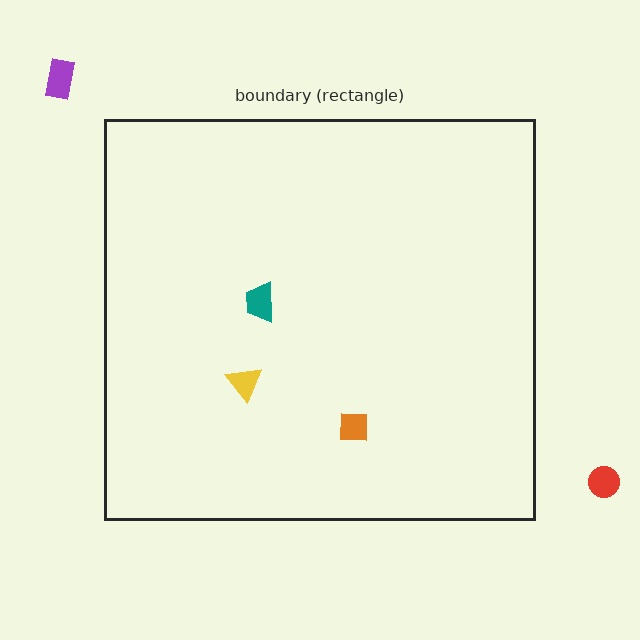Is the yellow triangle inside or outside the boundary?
Inside.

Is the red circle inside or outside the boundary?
Outside.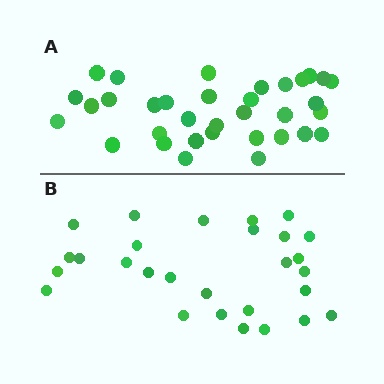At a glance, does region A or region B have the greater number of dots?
Region A (the top region) has more dots.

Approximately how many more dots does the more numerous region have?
Region A has about 6 more dots than region B.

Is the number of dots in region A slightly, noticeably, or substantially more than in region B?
Region A has only slightly more — the two regions are fairly close. The ratio is roughly 1.2 to 1.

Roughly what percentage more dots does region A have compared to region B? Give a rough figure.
About 20% more.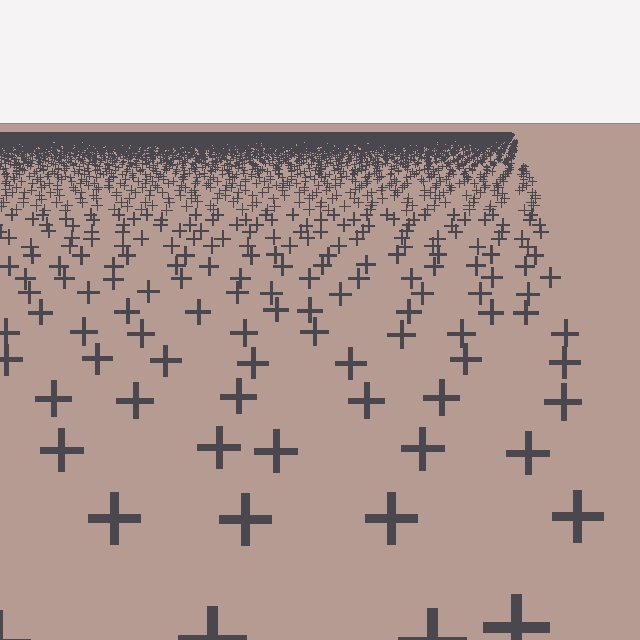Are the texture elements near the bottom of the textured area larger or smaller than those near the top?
Larger. Near the bottom, elements are closer to the viewer and appear at a bigger on-screen size.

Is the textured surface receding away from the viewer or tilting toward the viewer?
The surface is receding away from the viewer. Texture elements get smaller and denser toward the top.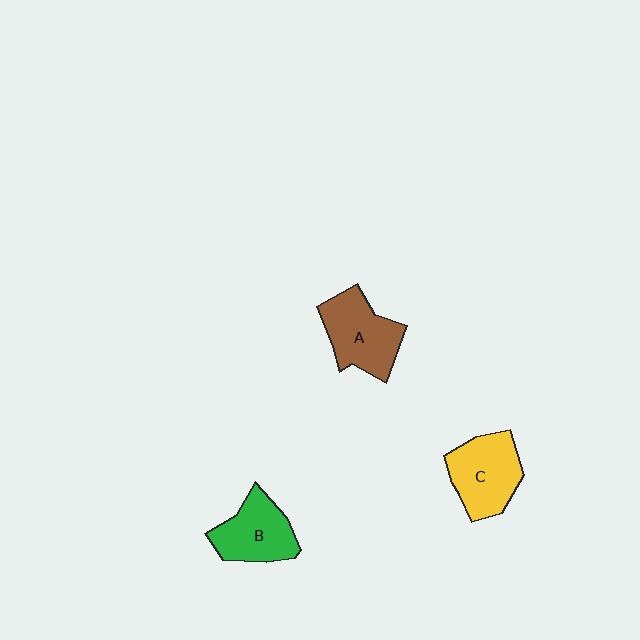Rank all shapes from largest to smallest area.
From largest to smallest: A (brown), C (yellow), B (green).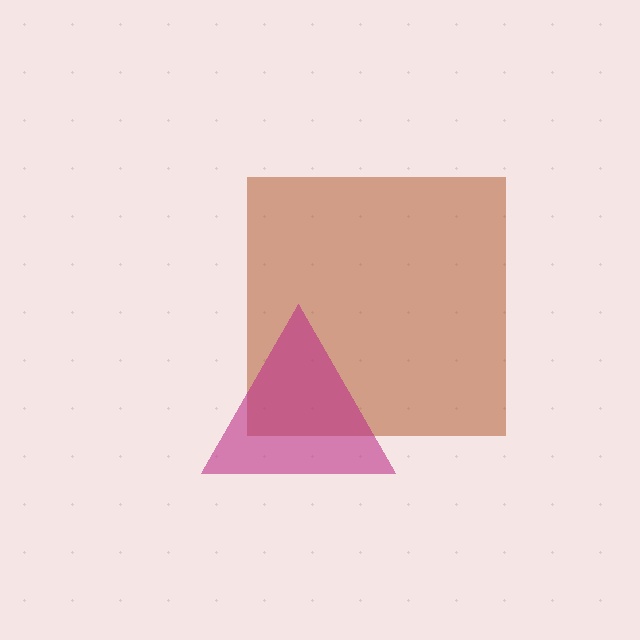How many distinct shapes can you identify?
There are 2 distinct shapes: a brown square, a magenta triangle.